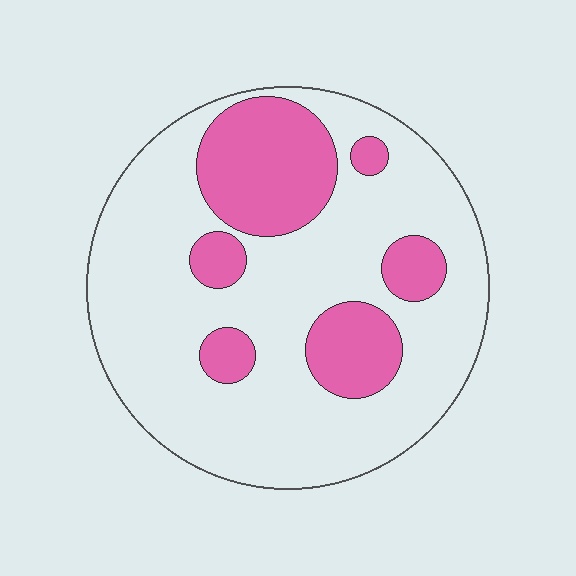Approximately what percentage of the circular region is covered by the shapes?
Approximately 25%.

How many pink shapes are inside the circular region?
6.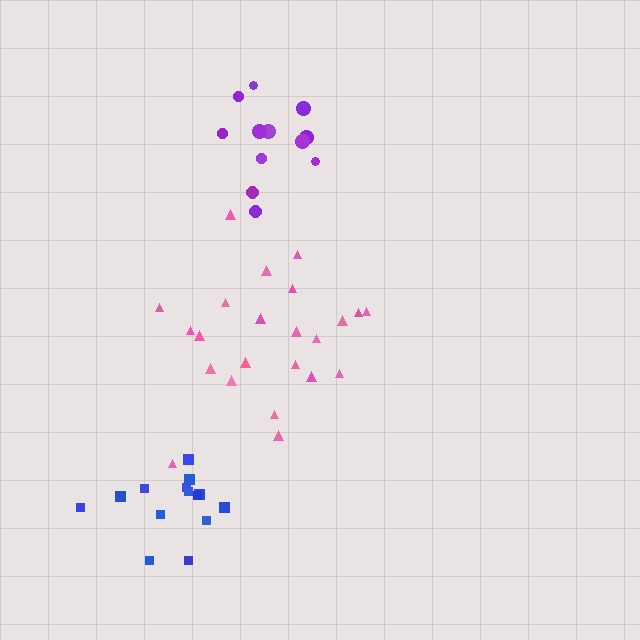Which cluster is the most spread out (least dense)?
Pink.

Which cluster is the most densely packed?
Blue.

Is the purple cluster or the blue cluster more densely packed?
Blue.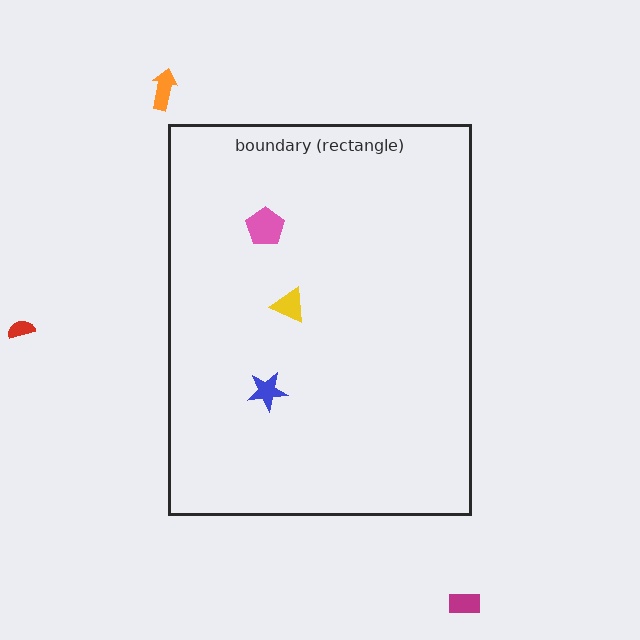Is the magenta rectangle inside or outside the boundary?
Outside.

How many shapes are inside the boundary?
3 inside, 3 outside.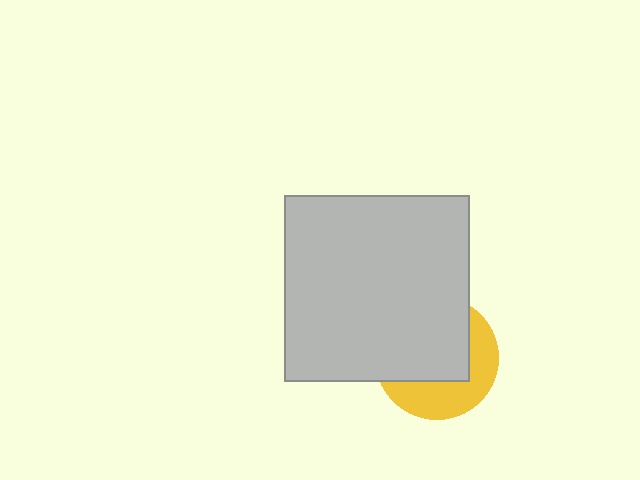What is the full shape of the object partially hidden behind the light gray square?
The partially hidden object is a yellow circle.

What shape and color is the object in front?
The object in front is a light gray square.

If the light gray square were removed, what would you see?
You would see the complete yellow circle.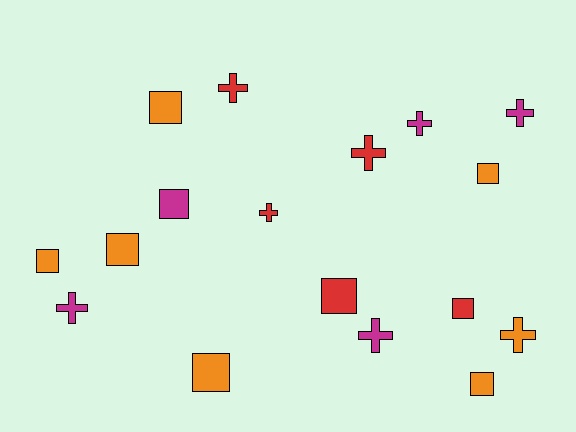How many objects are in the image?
There are 17 objects.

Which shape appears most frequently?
Square, with 9 objects.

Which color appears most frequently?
Orange, with 7 objects.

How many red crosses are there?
There are 3 red crosses.